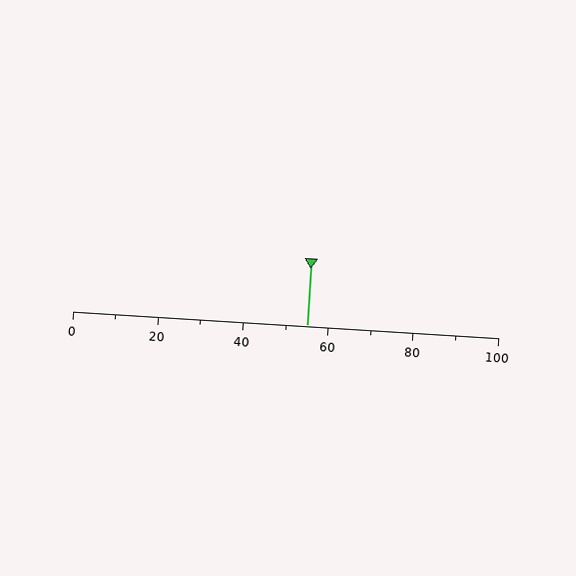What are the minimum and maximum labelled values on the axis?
The axis runs from 0 to 100.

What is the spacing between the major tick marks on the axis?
The major ticks are spaced 20 apart.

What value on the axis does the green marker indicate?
The marker indicates approximately 55.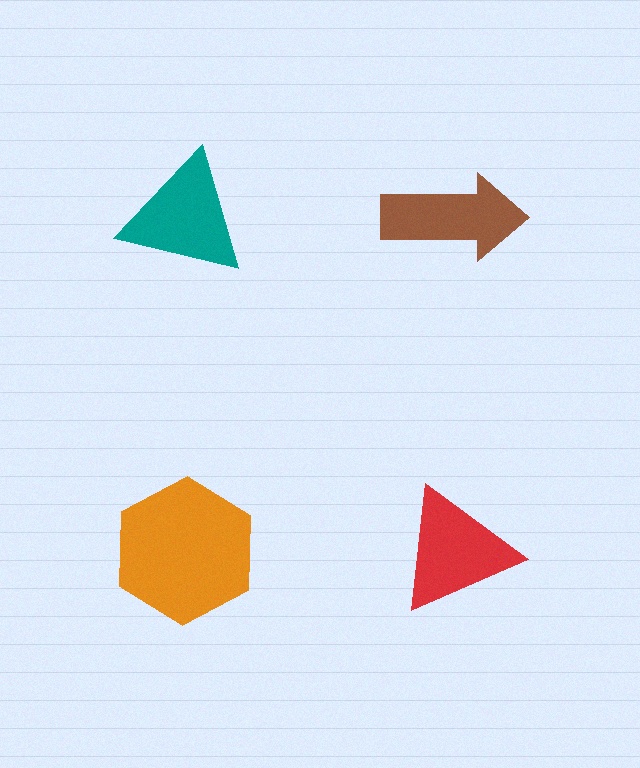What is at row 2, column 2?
A red triangle.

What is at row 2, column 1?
An orange hexagon.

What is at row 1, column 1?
A teal triangle.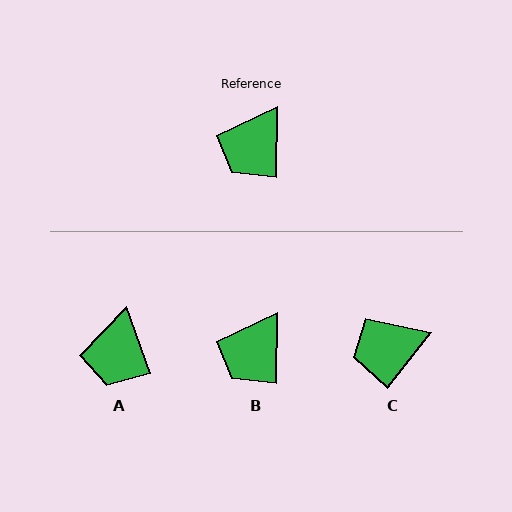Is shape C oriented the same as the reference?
No, it is off by about 38 degrees.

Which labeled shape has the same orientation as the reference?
B.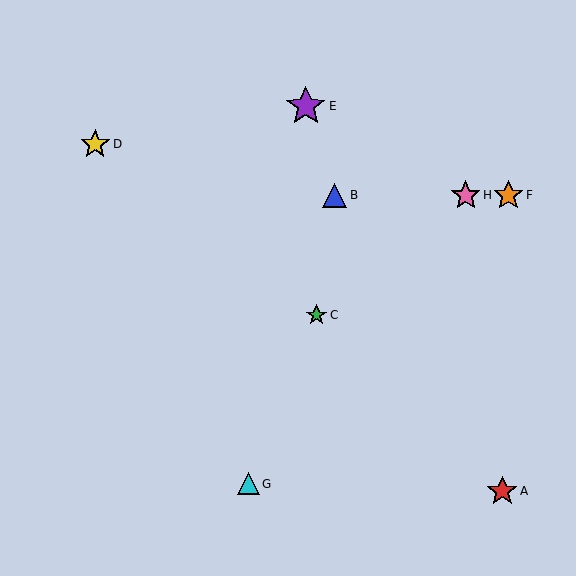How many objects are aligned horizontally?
3 objects (B, F, H) are aligned horizontally.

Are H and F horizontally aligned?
Yes, both are at y≈195.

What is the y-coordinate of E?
Object E is at y≈106.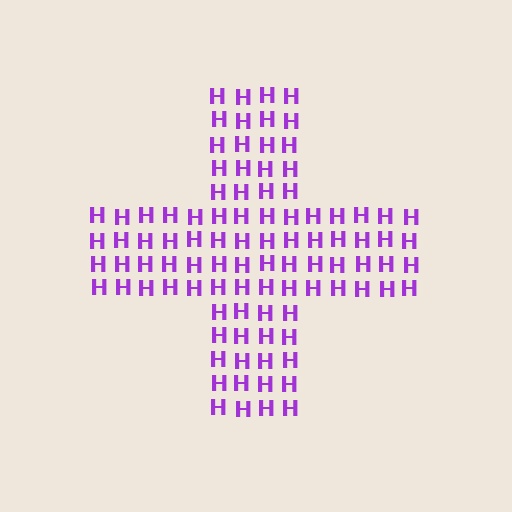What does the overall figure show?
The overall figure shows a cross.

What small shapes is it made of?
It is made of small letter H's.